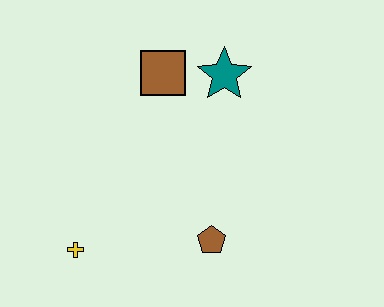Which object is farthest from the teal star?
The yellow cross is farthest from the teal star.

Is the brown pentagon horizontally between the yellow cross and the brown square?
No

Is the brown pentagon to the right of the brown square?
Yes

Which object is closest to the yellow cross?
The brown pentagon is closest to the yellow cross.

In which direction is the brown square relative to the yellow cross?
The brown square is above the yellow cross.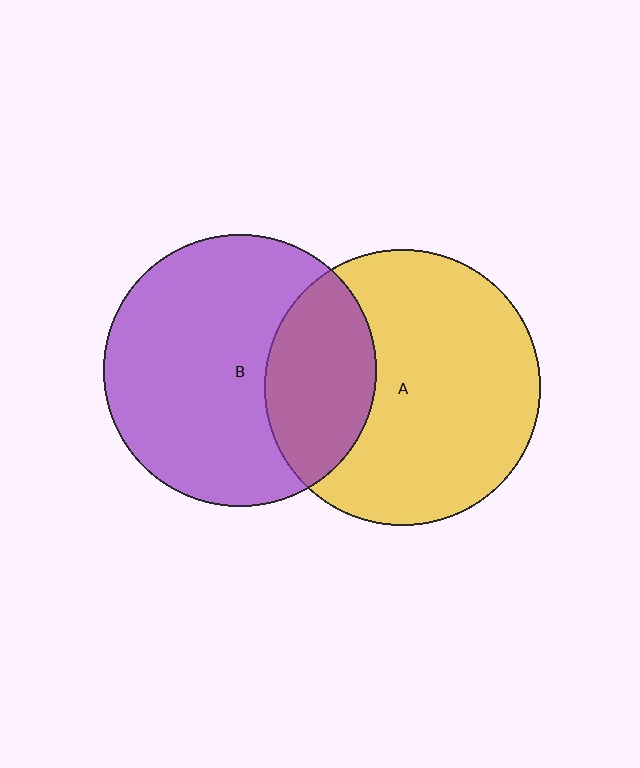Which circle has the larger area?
Circle A (yellow).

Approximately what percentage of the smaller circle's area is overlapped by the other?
Approximately 30%.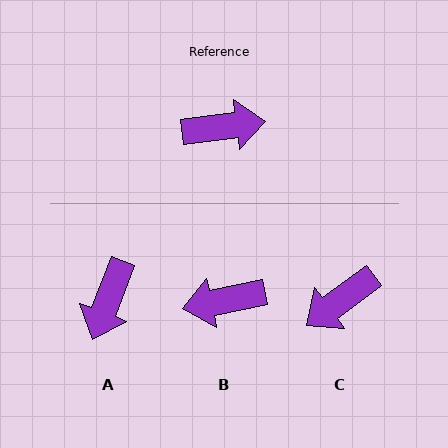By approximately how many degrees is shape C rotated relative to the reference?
Approximately 151 degrees clockwise.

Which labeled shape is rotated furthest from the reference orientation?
B, about 176 degrees away.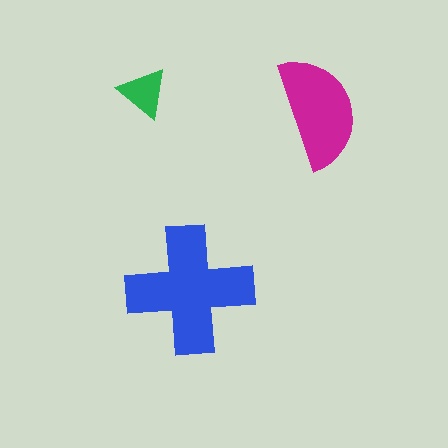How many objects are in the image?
There are 3 objects in the image.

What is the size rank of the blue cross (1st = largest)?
1st.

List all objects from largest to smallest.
The blue cross, the magenta semicircle, the green triangle.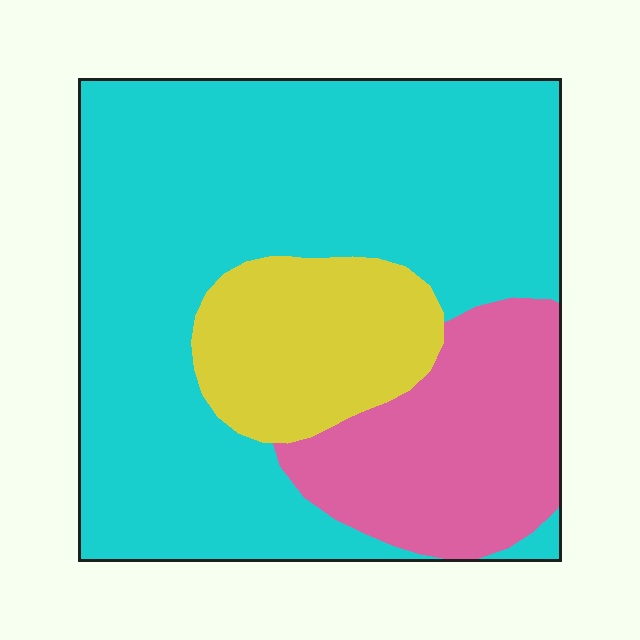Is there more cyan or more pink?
Cyan.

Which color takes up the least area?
Yellow, at roughly 15%.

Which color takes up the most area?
Cyan, at roughly 65%.